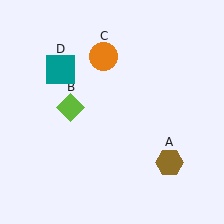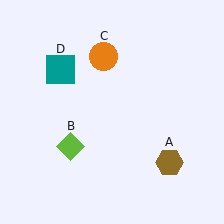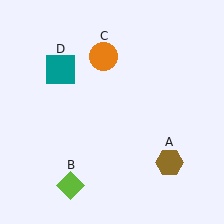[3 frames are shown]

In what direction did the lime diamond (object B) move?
The lime diamond (object B) moved down.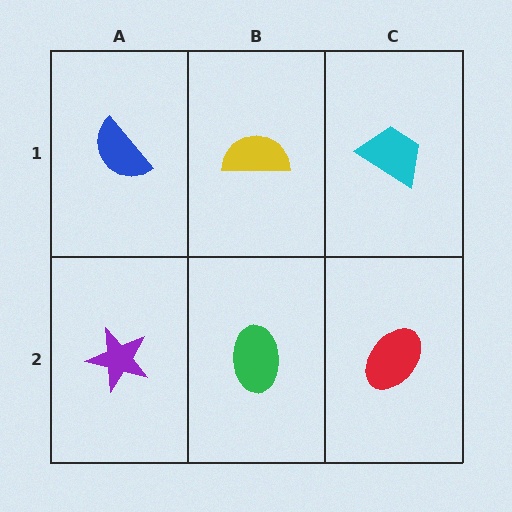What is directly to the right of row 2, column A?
A green ellipse.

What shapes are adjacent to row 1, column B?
A green ellipse (row 2, column B), a blue semicircle (row 1, column A), a cyan trapezoid (row 1, column C).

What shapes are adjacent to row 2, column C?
A cyan trapezoid (row 1, column C), a green ellipse (row 2, column B).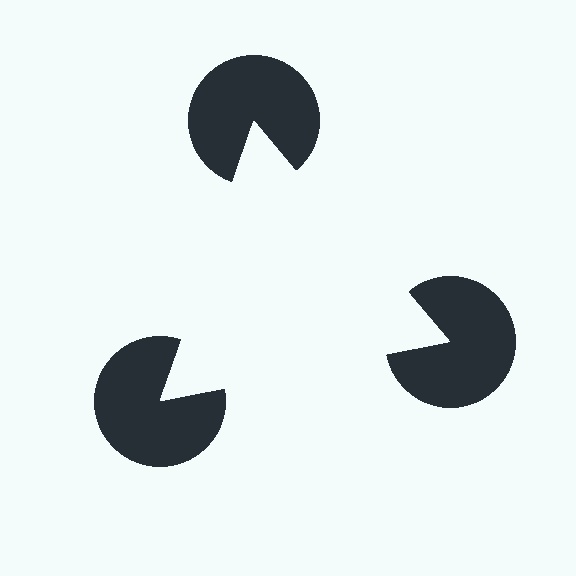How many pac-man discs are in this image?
There are 3 — one at each vertex of the illusory triangle.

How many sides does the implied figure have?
3 sides.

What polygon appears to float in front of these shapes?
An illusory triangle — its edges are inferred from the aligned wedge cuts in the pac-man discs, not physically drawn.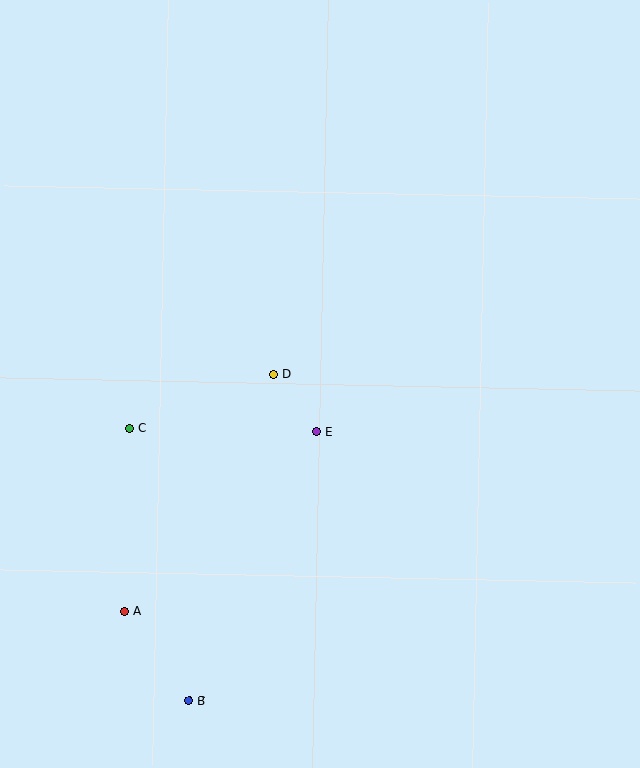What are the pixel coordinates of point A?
Point A is at (125, 611).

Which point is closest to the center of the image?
Point D at (274, 374) is closest to the center.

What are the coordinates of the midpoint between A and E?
The midpoint between A and E is at (221, 522).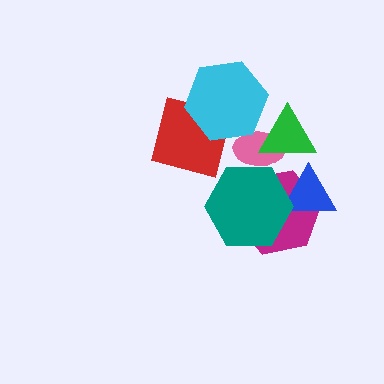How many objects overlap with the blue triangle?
2 objects overlap with the blue triangle.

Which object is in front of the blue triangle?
The teal hexagon is in front of the blue triangle.